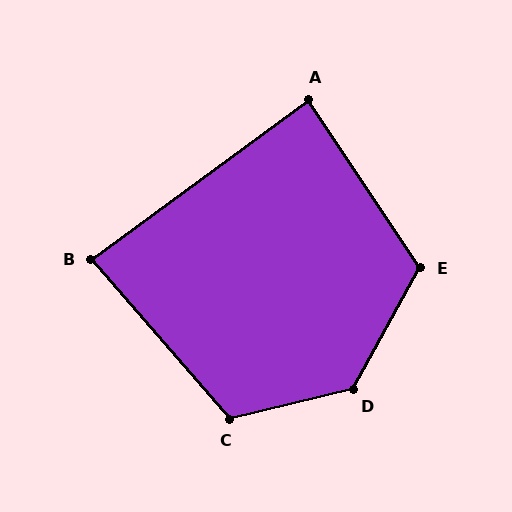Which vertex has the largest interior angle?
D, at approximately 132 degrees.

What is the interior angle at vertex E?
Approximately 117 degrees (obtuse).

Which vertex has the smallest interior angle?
B, at approximately 85 degrees.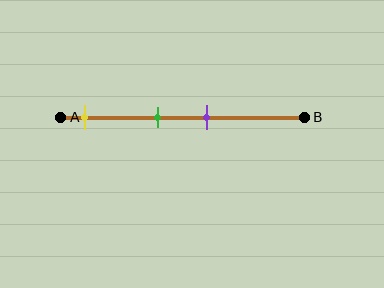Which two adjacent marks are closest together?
The green and purple marks are the closest adjacent pair.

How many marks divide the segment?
There are 3 marks dividing the segment.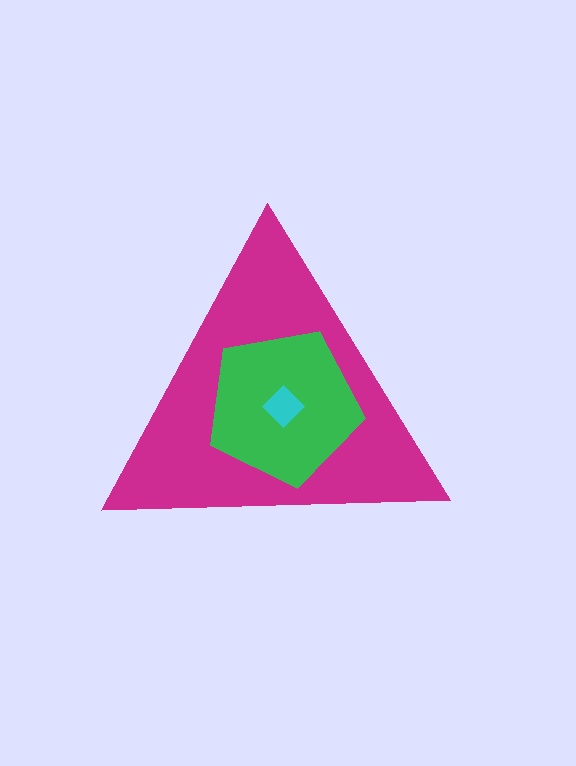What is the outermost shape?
The magenta triangle.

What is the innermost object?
The cyan diamond.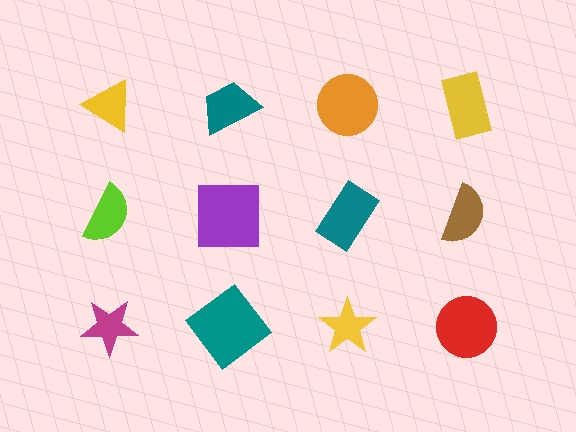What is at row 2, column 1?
A lime semicircle.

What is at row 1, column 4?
A yellow rectangle.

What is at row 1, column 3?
An orange circle.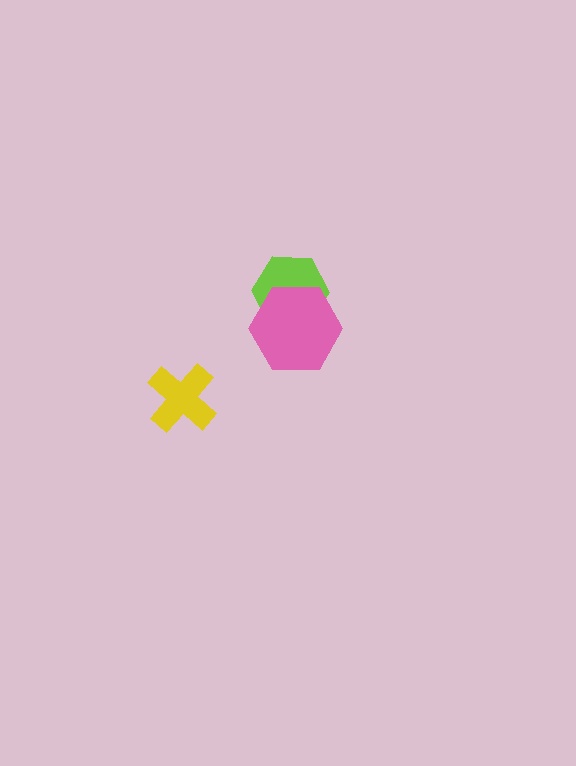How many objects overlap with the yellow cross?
0 objects overlap with the yellow cross.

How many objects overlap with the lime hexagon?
1 object overlaps with the lime hexagon.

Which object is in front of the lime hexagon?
The pink hexagon is in front of the lime hexagon.